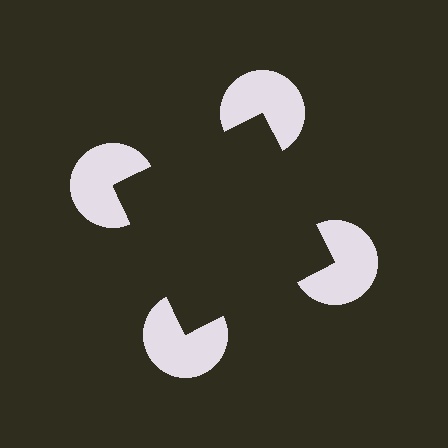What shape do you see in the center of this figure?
An illusory square — its edges are inferred from the aligned wedge cuts in the pac-man discs, not physically drawn.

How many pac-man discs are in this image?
There are 4 — one at each vertex of the illusory square.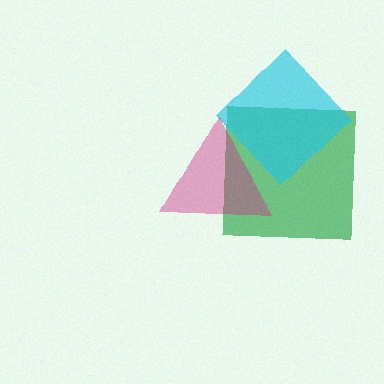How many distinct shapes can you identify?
There are 3 distinct shapes: a green square, a cyan diamond, a magenta triangle.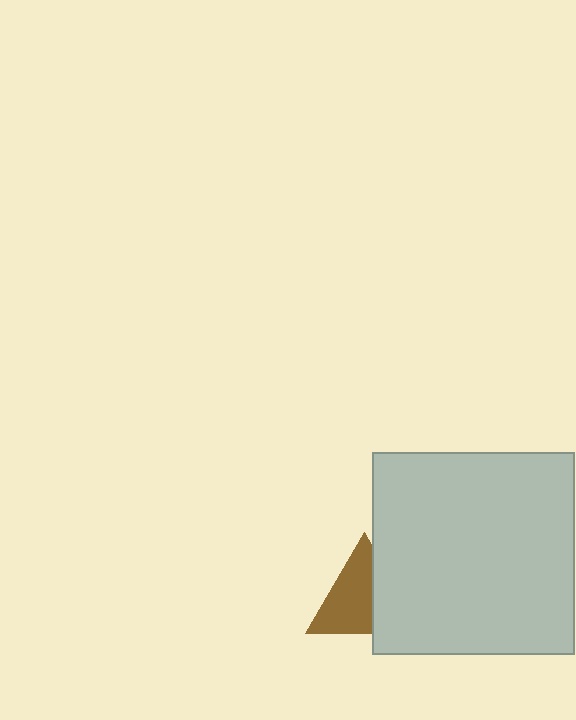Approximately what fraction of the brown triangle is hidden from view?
Roughly 38% of the brown triangle is hidden behind the light gray square.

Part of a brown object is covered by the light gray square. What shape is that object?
It is a triangle.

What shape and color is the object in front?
The object in front is a light gray square.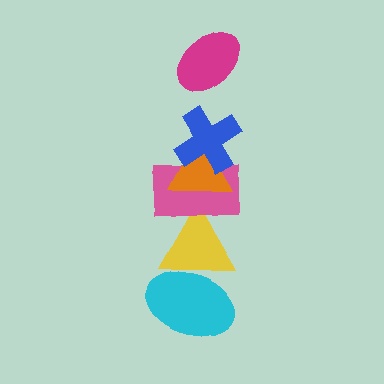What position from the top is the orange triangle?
The orange triangle is 3rd from the top.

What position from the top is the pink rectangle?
The pink rectangle is 4th from the top.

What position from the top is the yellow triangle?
The yellow triangle is 5th from the top.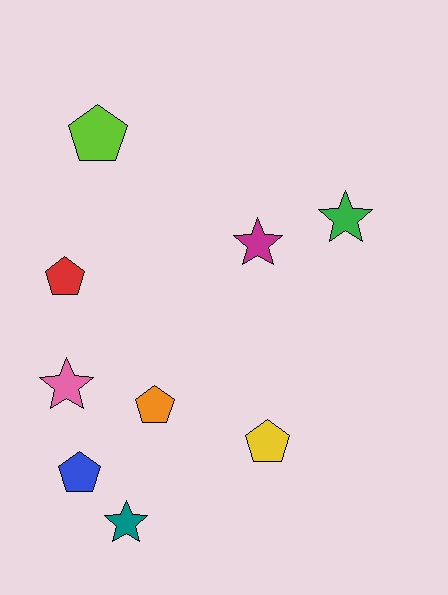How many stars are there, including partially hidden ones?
There are 4 stars.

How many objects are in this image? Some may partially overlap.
There are 9 objects.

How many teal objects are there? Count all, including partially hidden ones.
There is 1 teal object.